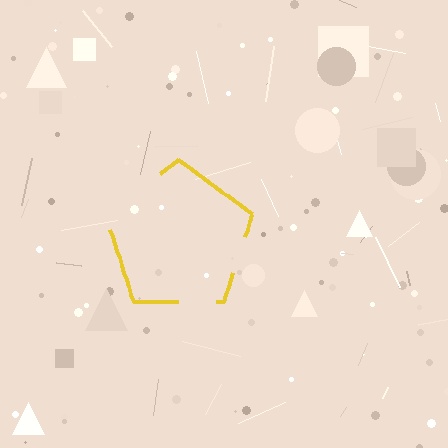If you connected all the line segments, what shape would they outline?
They would outline a pentagon.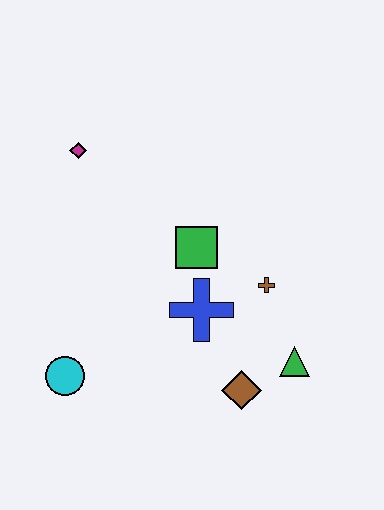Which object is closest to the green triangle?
The brown diamond is closest to the green triangle.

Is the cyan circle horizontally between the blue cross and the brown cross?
No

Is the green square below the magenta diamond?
Yes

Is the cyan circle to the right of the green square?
No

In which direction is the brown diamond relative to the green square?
The brown diamond is below the green square.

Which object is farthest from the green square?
The cyan circle is farthest from the green square.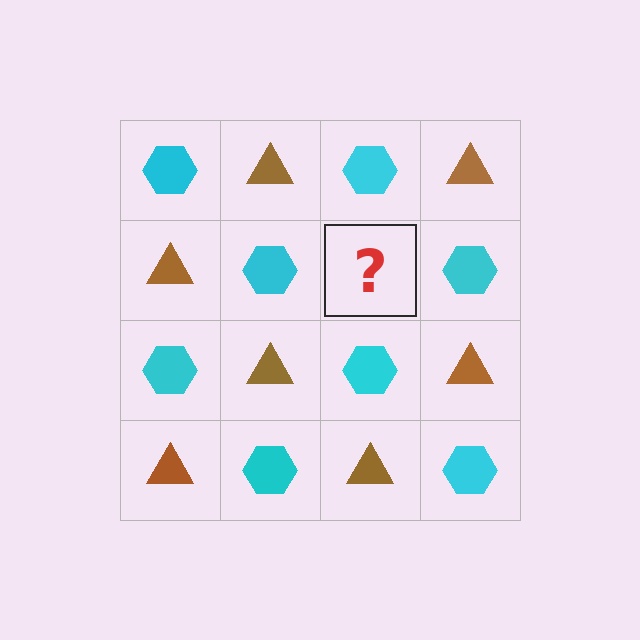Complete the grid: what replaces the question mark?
The question mark should be replaced with a brown triangle.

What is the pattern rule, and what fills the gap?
The rule is that it alternates cyan hexagon and brown triangle in a checkerboard pattern. The gap should be filled with a brown triangle.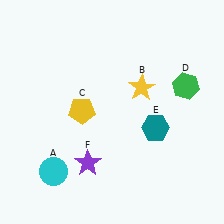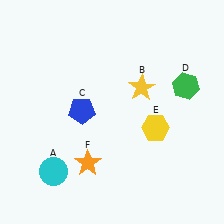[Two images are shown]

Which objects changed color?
C changed from yellow to blue. E changed from teal to yellow. F changed from purple to orange.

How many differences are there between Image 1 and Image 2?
There are 3 differences between the two images.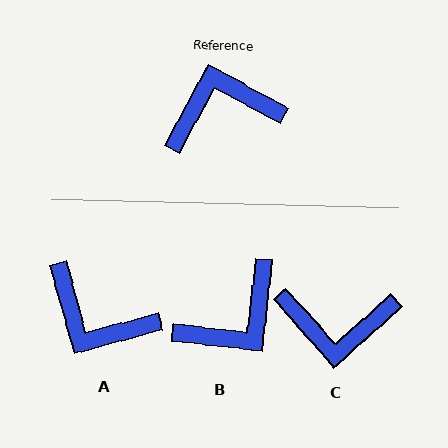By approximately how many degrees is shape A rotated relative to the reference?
Approximately 134 degrees counter-clockwise.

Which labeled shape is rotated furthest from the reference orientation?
C, about 160 degrees away.